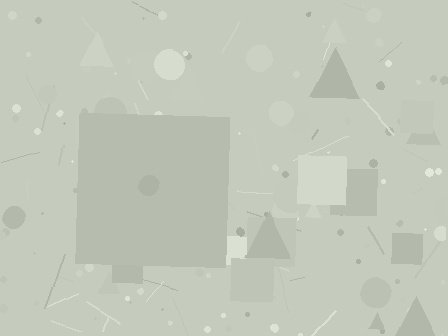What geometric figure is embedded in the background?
A square is embedded in the background.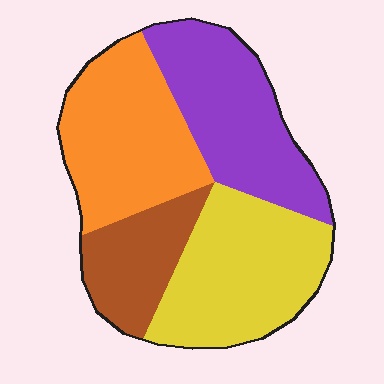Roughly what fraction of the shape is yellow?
Yellow takes up about one third (1/3) of the shape.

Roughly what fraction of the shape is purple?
Purple takes up about one quarter (1/4) of the shape.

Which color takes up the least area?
Brown, at roughly 15%.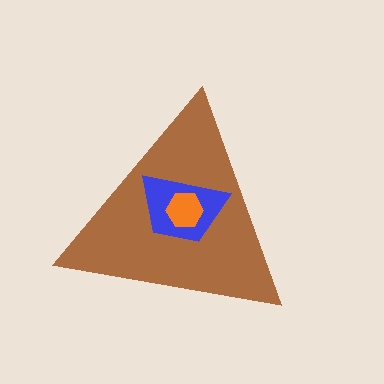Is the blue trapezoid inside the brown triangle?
Yes.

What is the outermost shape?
The brown triangle.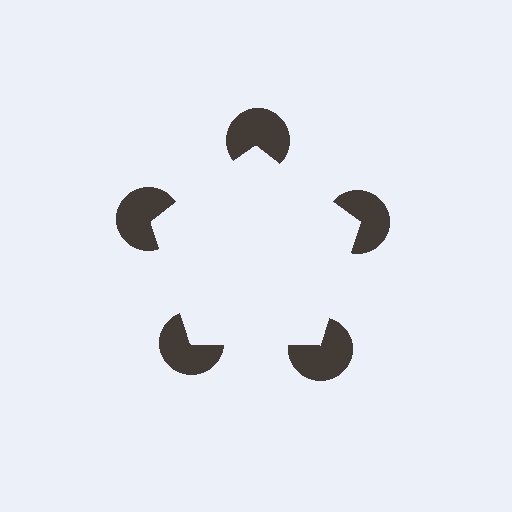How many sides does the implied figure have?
5 sides.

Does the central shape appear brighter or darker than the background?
It typically appears slightly brighter than the background, even though no actual brightness change is drawn.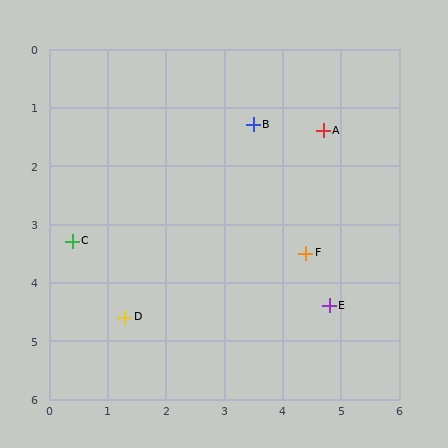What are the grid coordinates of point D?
Point D is at approximately (1.3, 4.6).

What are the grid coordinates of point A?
Point A is at approximately (4.7, 1.4).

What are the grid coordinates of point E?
Point E is at approximately (4.8, 4.4).